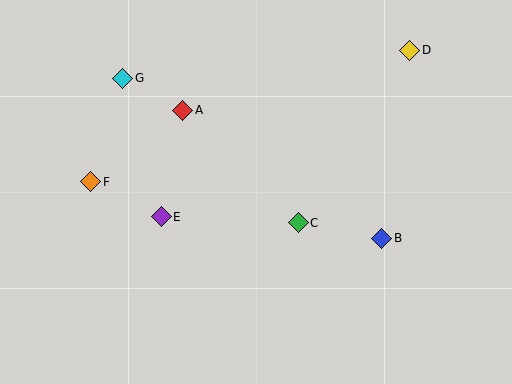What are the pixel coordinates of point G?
Point G is at (123, 78).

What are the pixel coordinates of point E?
Point E is at (161, 217).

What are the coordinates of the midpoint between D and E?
The midpoint between D and E is at (285, 134).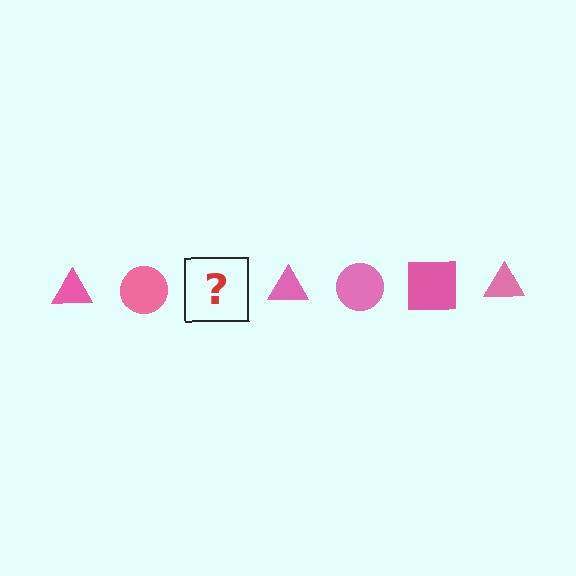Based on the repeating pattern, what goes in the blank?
The blank should be a pink square.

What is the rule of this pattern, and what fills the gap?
The rule is that the pattern cycles through triangle, circle, square shapes in pink. The gap should be filled with a pink square.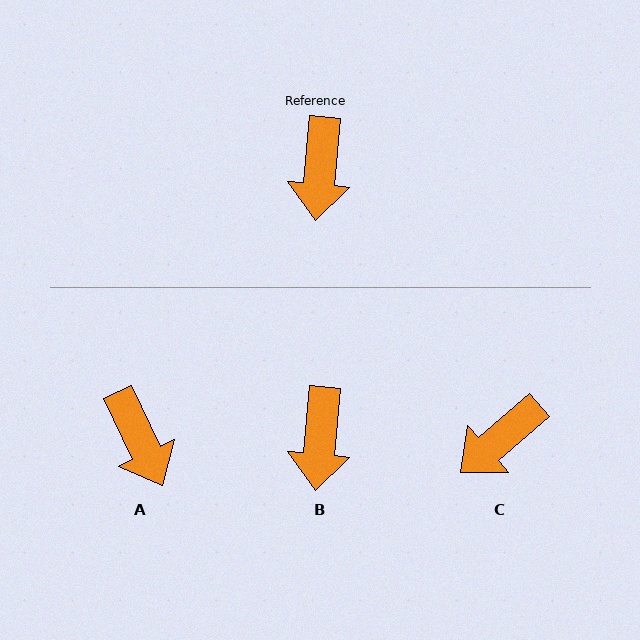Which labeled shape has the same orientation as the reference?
B.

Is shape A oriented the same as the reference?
No, it is off by about 31 degrees.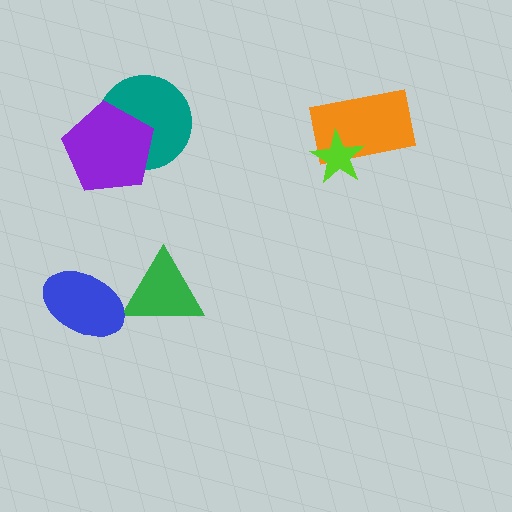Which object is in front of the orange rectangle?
The lime star is in front of the orange rectangle.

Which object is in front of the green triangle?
The blue ellipse is in front of the green triangle.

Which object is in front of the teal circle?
The purple pentagon is in front of the teal circle.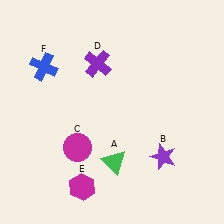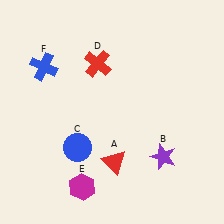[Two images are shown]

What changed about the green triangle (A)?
In Image 1, A is green. In Image 2, it changed to red.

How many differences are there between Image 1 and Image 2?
There are 3 differences between the two images.